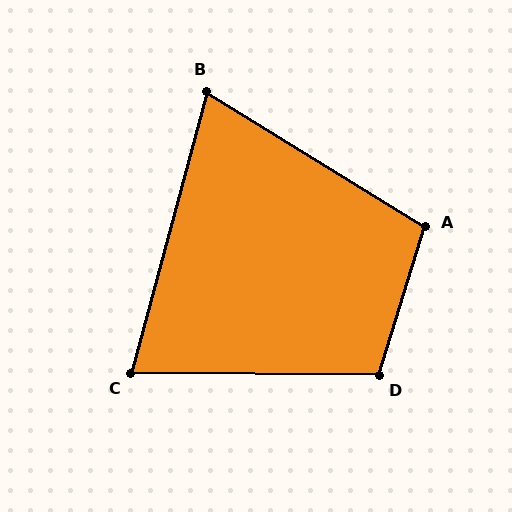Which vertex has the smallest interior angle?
B, at approximately 73 degrees.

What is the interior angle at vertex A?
Approximately 105 degrees (obtuse).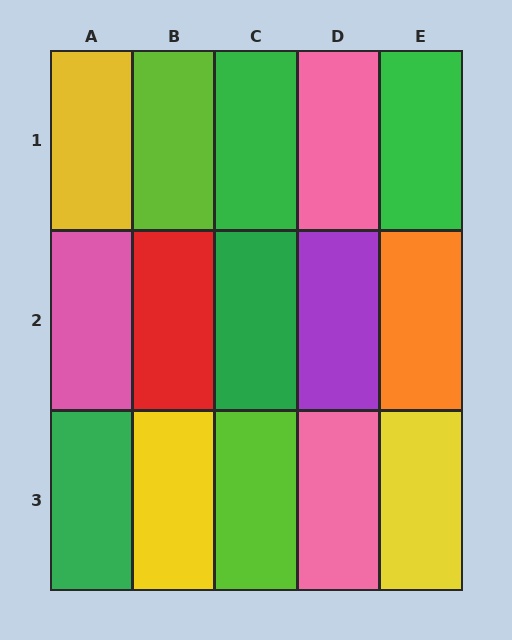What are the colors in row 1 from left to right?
Yellow, lime, green, pink, green.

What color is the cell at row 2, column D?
Purple.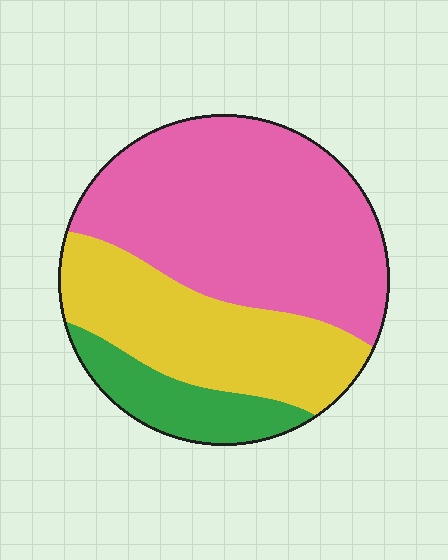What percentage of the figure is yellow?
Yellow covers around 30% of the figure.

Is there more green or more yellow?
Yellow.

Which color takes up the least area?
Green, at roughly 15%.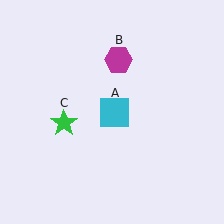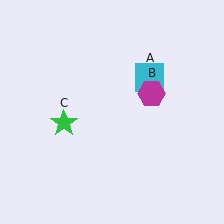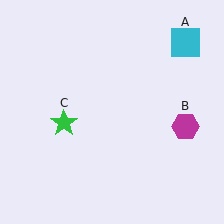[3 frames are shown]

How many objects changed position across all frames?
2 objects changed position: cyan square (object A), magenta hexagon (object B).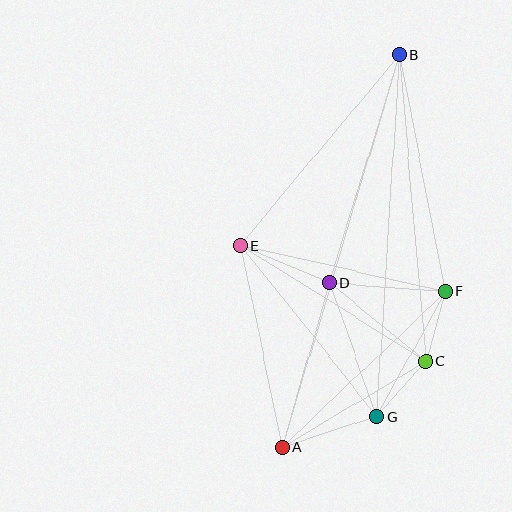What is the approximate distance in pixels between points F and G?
The distance between F and G is approximately 142 pixels.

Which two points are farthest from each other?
Points A and B are farthest from each other.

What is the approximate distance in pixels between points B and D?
The distance between B and D is approximately 239 pixels.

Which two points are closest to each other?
Points C and F are closest to each other.